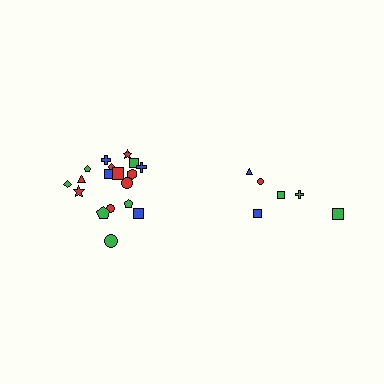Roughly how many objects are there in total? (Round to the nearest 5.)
Roughly 25 objects in total.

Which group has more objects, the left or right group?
The left group.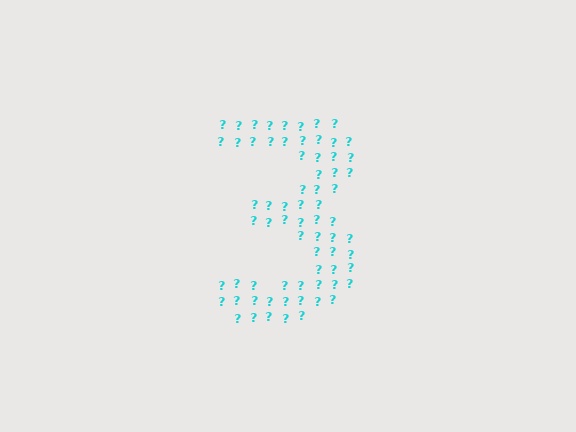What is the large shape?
The large shape is the digit 3.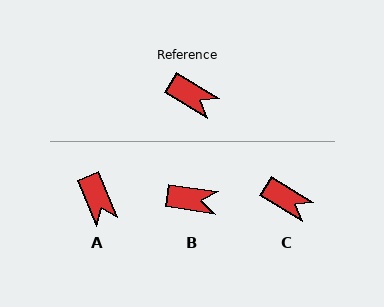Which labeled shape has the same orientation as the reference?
C.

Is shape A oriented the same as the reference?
No, it is off by about 36 degrees.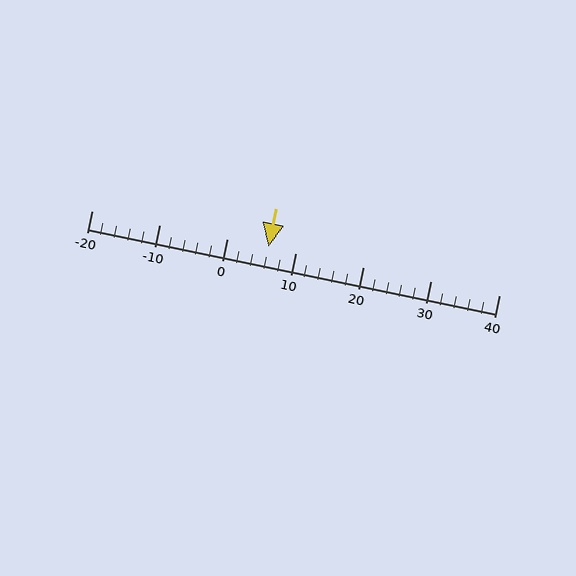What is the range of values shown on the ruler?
The ruler shows values from -20 to 40.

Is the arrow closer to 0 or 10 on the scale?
The arrow is closer to 10.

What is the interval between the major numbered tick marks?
The major tick marks are spaced 10 units apart.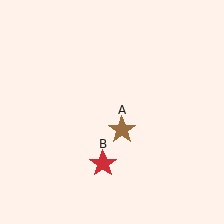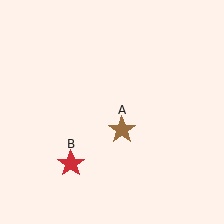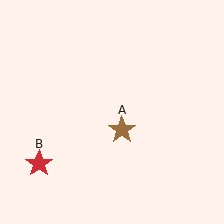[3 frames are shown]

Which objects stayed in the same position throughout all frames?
Brown star (object A) remained stationary.